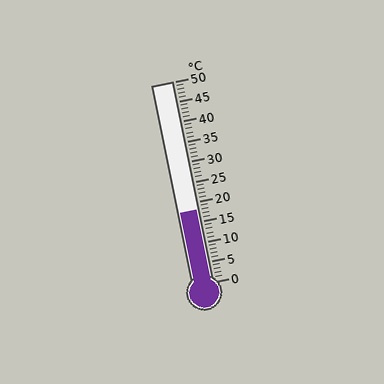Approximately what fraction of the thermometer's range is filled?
The thermometer is filled to approximately 35% of its range.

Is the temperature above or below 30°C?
The temperature is below 30°C.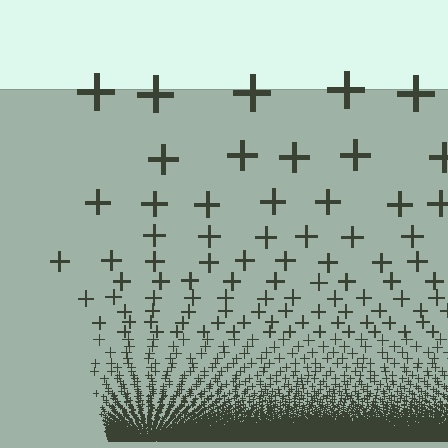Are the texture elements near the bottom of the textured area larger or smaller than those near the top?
Smaller. The gradient is inverted — elements near the bottom are smaller and denser.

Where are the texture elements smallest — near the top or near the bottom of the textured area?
Near the bottom.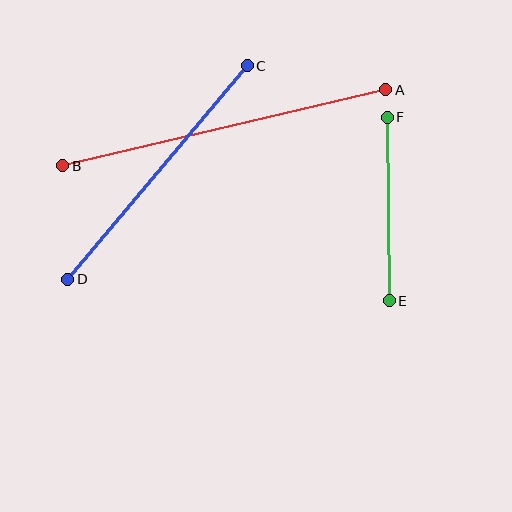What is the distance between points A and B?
The distance is approximately 332 pixels.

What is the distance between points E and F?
The distance is approximately 183 pixels.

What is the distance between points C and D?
The distance is approximately 279 pixels.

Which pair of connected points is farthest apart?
Points A and B are farthest apart.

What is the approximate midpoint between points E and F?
The midpoint is at approximately (388, 209) pixels.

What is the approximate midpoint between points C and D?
The midpoint is at approximately (157, 173) pixels.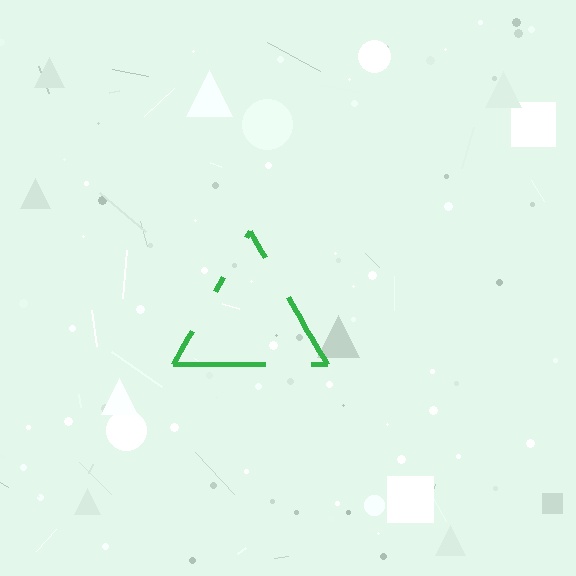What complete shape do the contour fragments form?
The contour fragments form a triangle.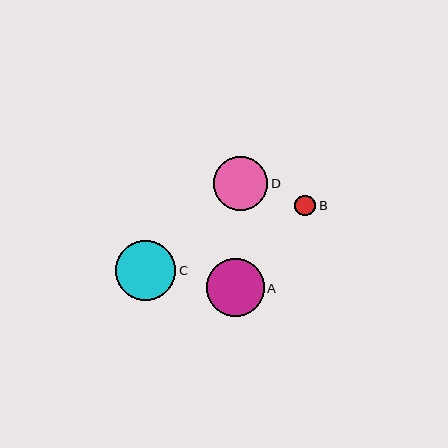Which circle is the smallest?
Circle B is the smallest with a size of approximately 21 pixels.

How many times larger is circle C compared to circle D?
Circle C is approximately 1.1 times the size of circle D.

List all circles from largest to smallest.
From largest to smallest: C, A, D, B.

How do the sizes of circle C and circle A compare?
Circle C and circle A are approximately the same size.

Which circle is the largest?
Circle C is the largest with a size of approximately 60 pixels.